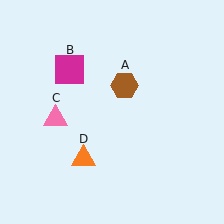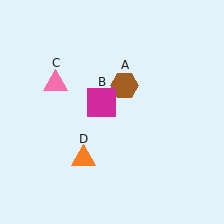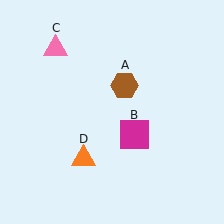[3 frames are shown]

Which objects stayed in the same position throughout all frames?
Brown hexagon (object A) and orange triangle (object D) remained stationary.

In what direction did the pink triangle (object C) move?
The pink triangle (object C) moved up.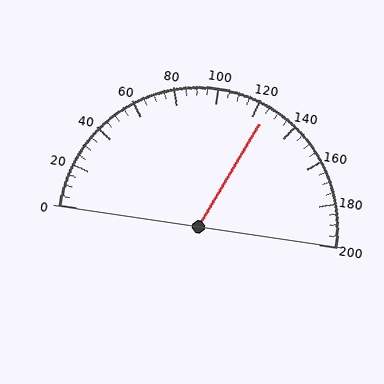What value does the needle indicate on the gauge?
The needle indicates approximately 125.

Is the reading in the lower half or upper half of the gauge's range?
The reading is in the upper half of the range (0 to 200).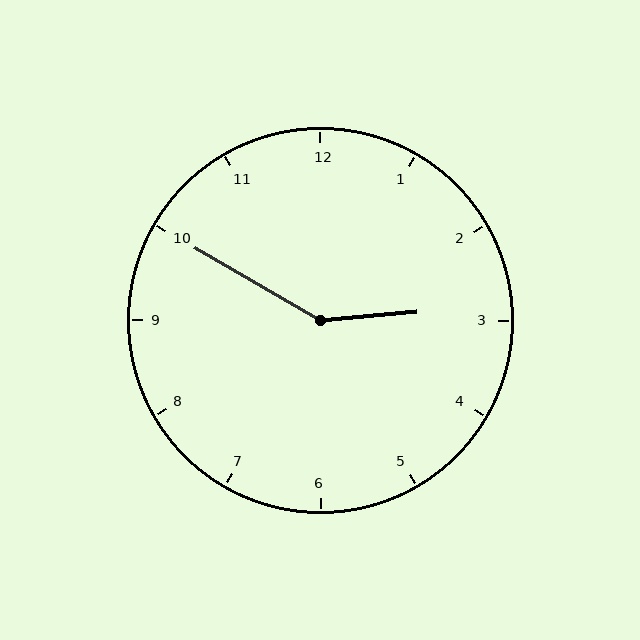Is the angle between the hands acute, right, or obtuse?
It is obtuse.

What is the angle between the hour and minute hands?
Approximately 145 degrees.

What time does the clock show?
2:50.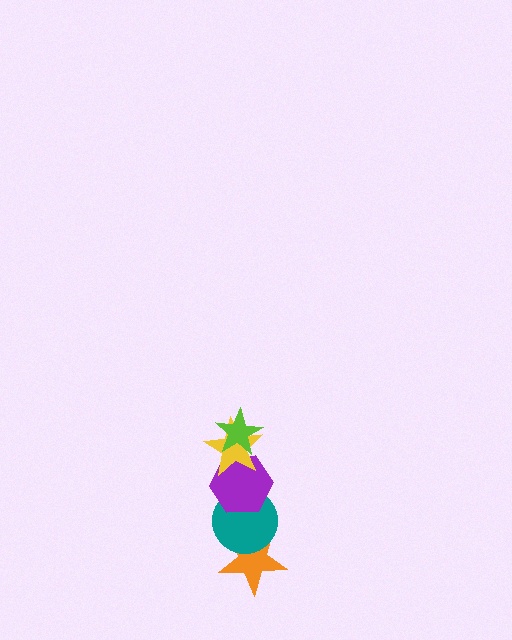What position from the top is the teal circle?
The teal circle is 4th from the top.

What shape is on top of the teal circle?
The purple hexagon is on top of the teal circle.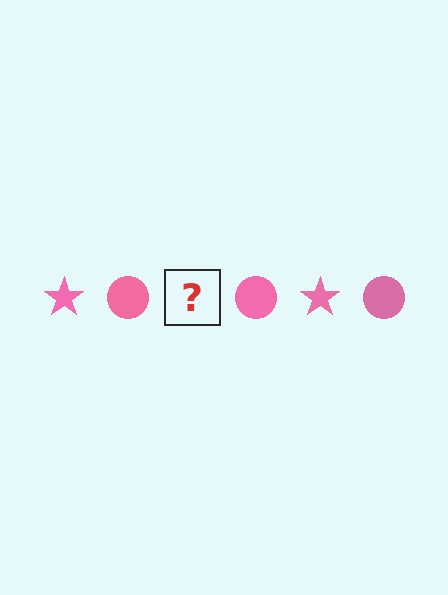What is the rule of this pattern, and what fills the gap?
The rule is that the pattern cycles through star, circle shapes in pink. The gap should be filled with a pink star.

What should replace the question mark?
The question mark should be replaced with a pink star.